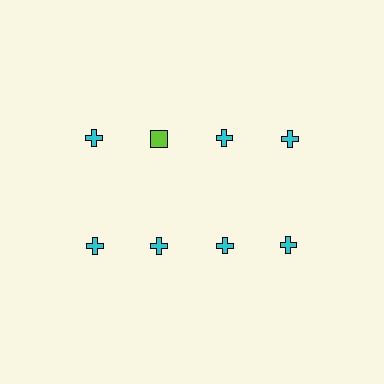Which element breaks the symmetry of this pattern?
The lime square in the top row, second from left column breaks the symmetry. All other shapes are cyan crosses.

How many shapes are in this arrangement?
There are 8 shapes arranged in a grid pattern.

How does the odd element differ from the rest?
It differs in both color (lime instead of cyan) and shape (square instead of cross).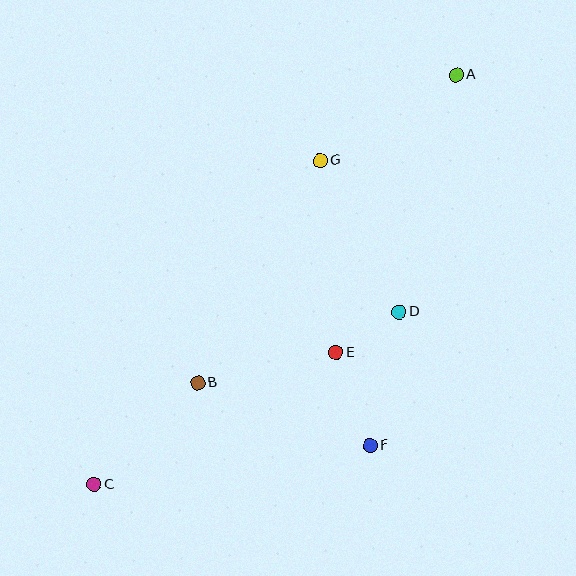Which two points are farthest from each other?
Points A and C are farthest from each other.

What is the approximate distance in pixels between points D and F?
The distance between D and F is approximately 137 pixels.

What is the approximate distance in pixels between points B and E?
The distance between B and E is approximately 142 pixels.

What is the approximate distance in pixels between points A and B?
The distance between A and B is approximately 402 pixels.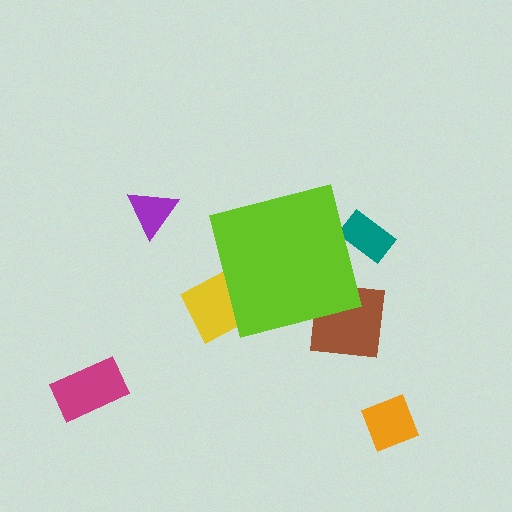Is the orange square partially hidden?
No, the orange square is fully visible.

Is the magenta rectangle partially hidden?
No, the magenta rectangle is fully visible.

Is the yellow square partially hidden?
Yes, the yellow square is partially hidden behind the lime square.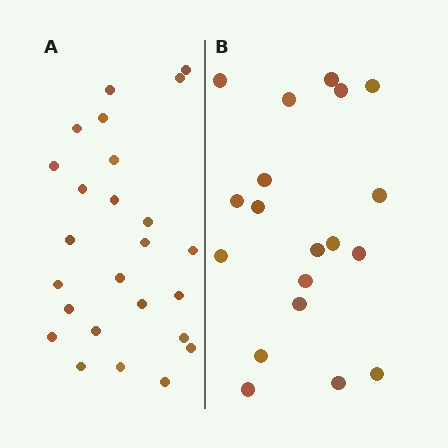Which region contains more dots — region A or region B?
Region A (the left region) has more dots.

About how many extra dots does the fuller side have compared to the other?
Region A has about 6 more dots than region B.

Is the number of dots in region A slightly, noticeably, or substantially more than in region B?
Region A has noticeably more, but not dramatically so. The ratio is roughly 1.3 to 1.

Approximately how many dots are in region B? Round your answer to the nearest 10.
About 20 dots. (The exact count is 19, which rounds to 20.)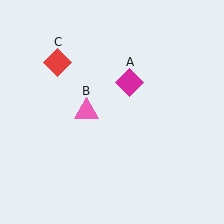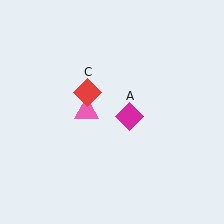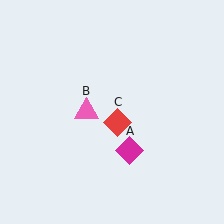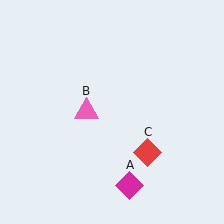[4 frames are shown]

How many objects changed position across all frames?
2 objects changed position: magenta diamond (object A), red diamond (object C).